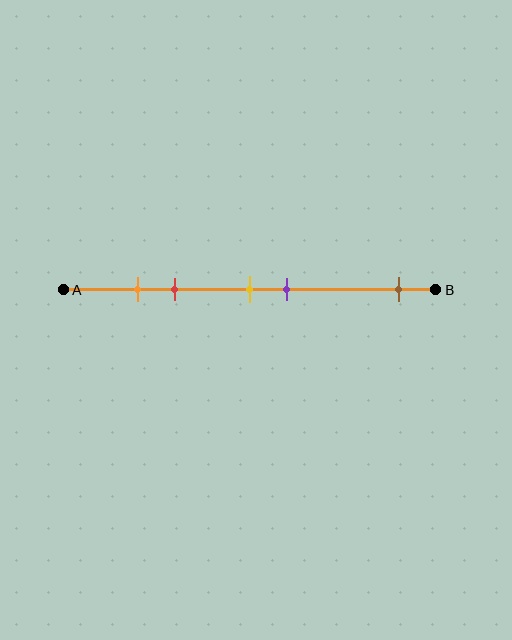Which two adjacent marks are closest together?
The orange and red marks are the closest adjacent pair.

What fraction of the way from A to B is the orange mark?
The orange mark is approximately 20% (0.2) of the way from A to B.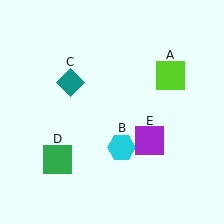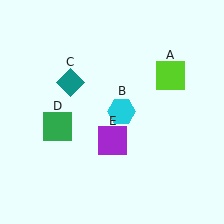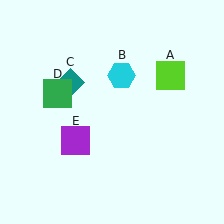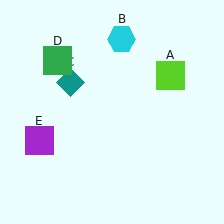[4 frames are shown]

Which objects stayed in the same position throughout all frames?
Lime square (object A) and teal diamond (object C) remained stationary.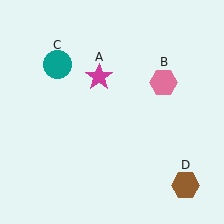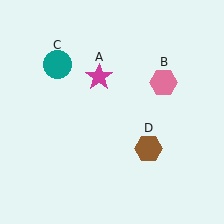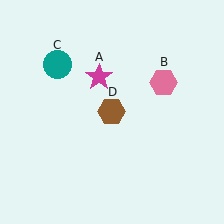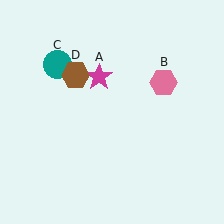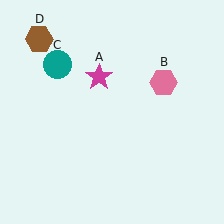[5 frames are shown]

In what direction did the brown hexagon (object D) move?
The brown hexagon (object D) moved up and to the left.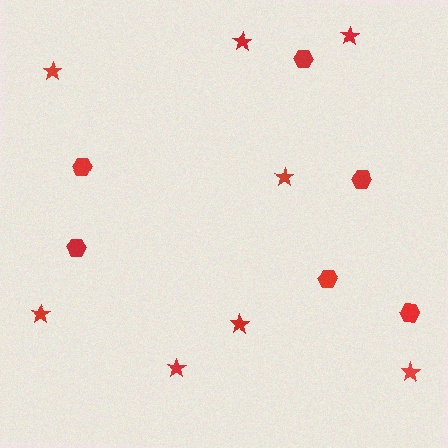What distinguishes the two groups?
There are 2 groups: one group of hexagons (6) and one group of stars (8).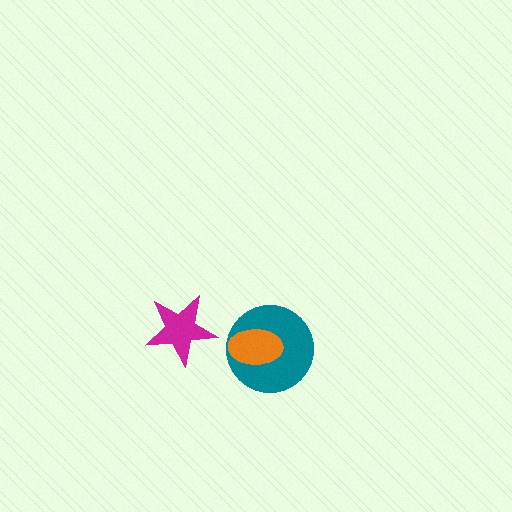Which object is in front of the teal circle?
The orange ellipse is in front of the teal circle.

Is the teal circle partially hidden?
Yes, it is partially covered by another shape.